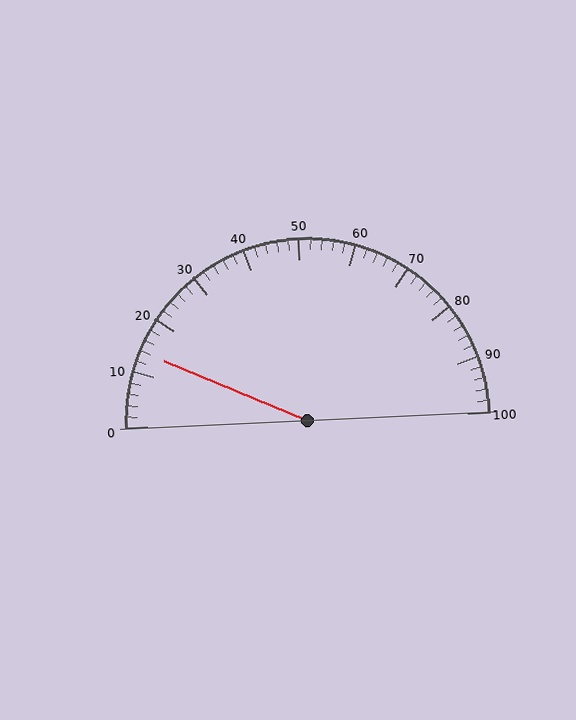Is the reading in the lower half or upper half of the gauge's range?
The reading is in the lower half of the range (0 to 100).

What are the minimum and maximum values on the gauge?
The gauge ranges from 0 to 100.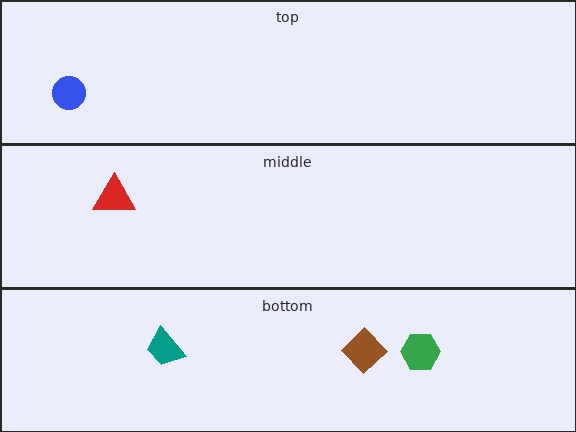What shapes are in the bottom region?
The teal trapezoid, the brown diamond, the green hexagon.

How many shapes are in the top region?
1.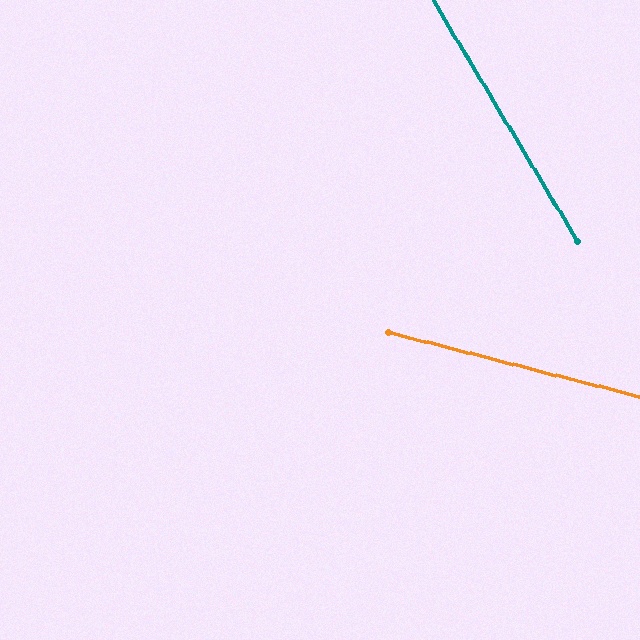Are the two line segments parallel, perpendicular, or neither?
Neither parallel nor perpendicular — they differ by about 45°.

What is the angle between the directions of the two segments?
Approximately 45 degrees.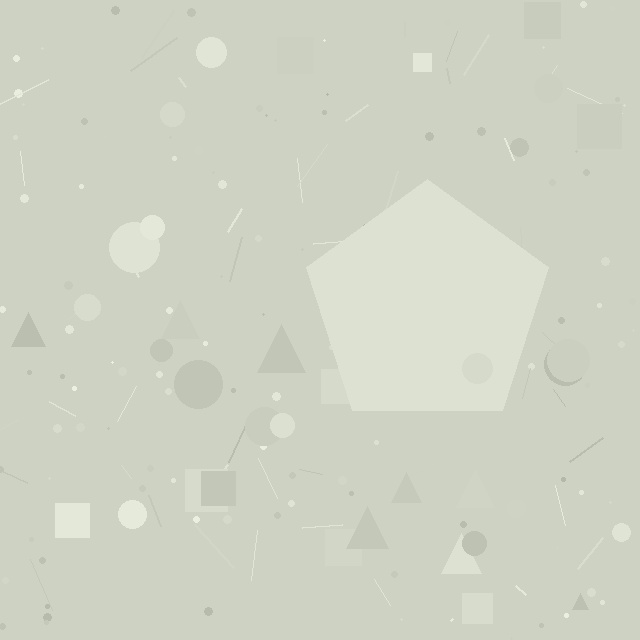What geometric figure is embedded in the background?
A pentagon is embedded in the background.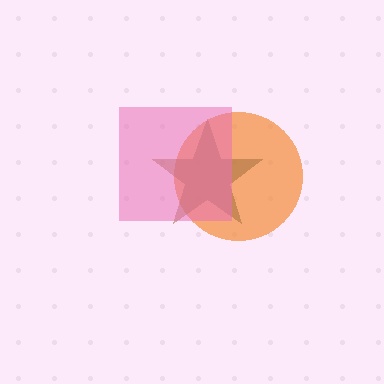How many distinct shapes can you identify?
There are 3 distinct shapes: an orange circle, a brown star, a pink square.